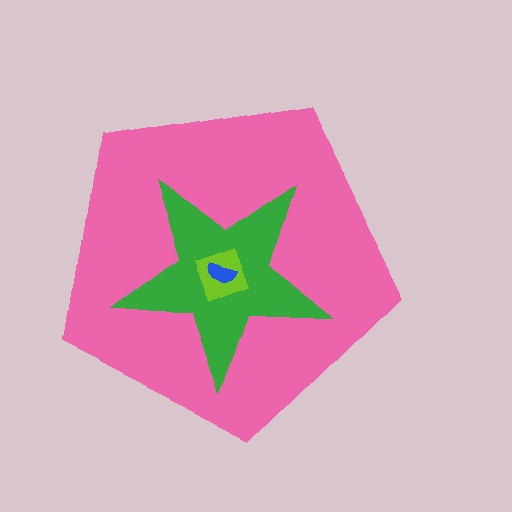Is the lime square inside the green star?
Yes.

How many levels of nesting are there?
4.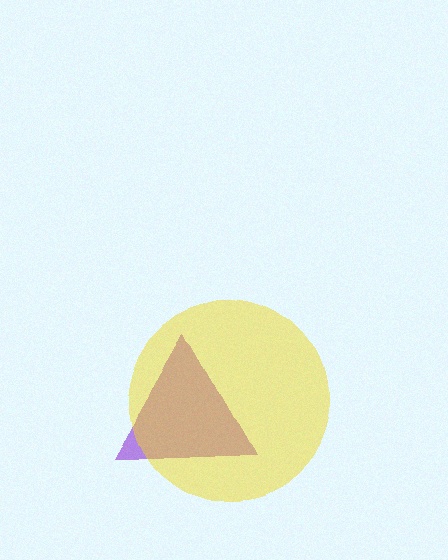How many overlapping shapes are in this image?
There are 2 overlapping shapes in the image.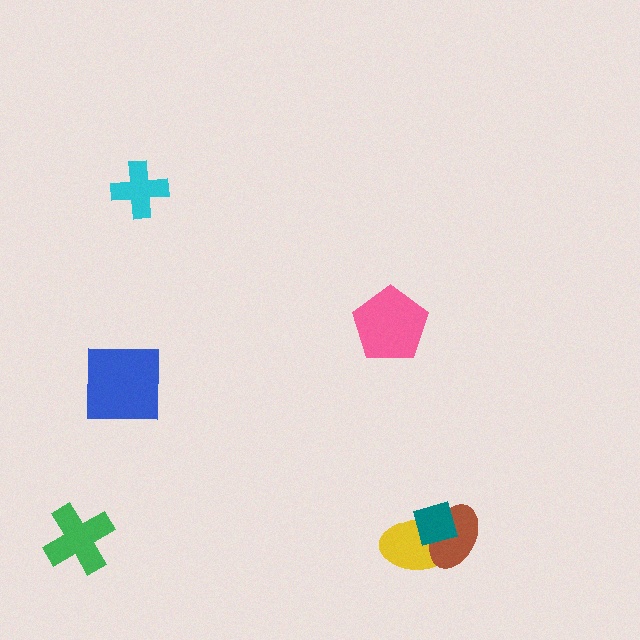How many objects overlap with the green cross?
0 objects overlap with the green cross.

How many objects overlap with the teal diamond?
2 objects overlap with the teal diamond.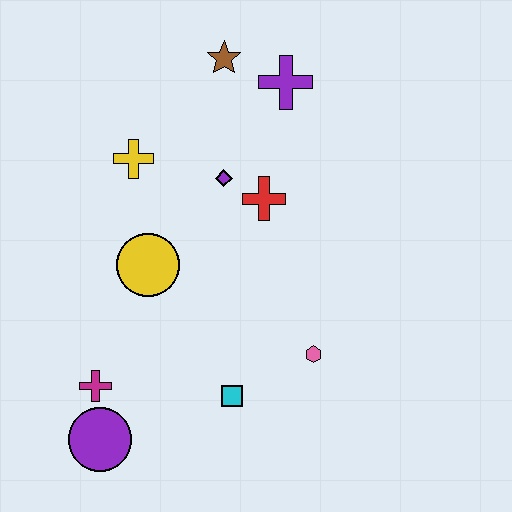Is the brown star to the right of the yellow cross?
Yes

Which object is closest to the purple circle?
The magenta cross is closest to the purple circle.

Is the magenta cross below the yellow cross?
Yes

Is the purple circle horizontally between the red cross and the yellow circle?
No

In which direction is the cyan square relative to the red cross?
The cyan square is below the red cross.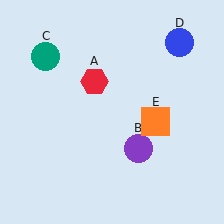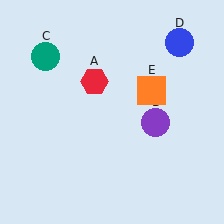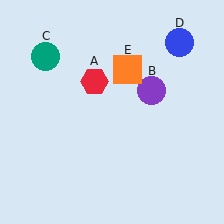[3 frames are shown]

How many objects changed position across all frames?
2 objects changed position: purple circle (object B), orange square (object E).